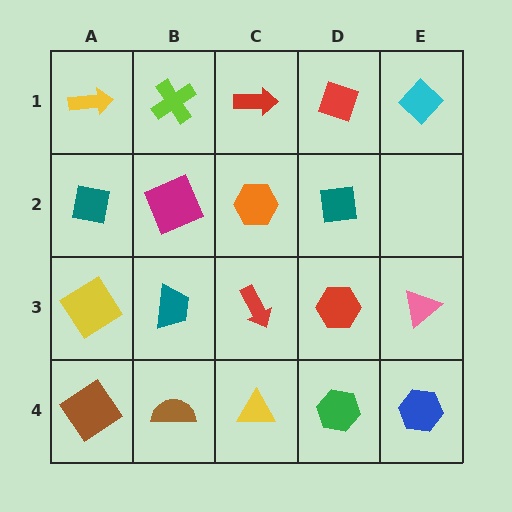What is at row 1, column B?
A lime cross.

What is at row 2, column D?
A teal square.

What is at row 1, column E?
A cyan diamond.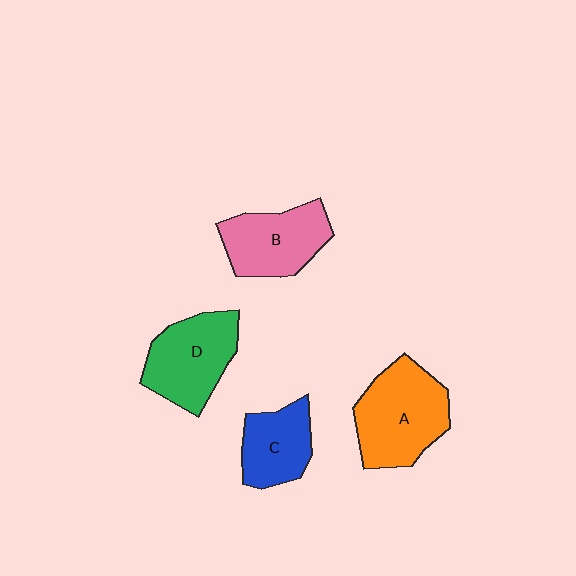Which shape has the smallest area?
Shape C (blue).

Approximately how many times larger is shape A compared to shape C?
Approximately 1.5 times.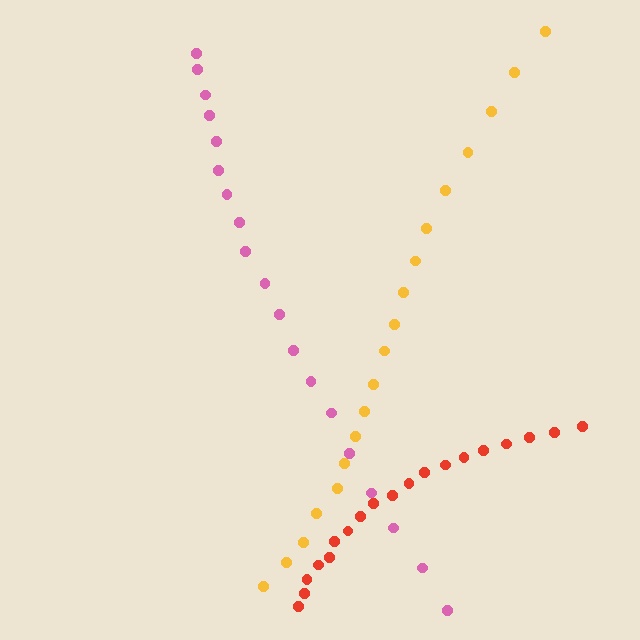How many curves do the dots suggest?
There are 3 distinct paths.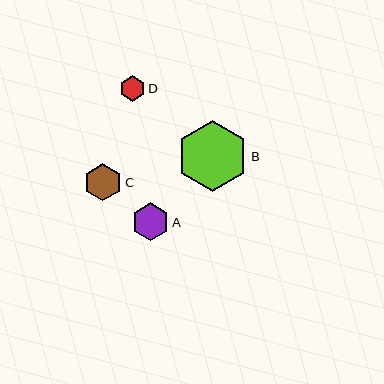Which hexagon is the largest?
Hexagon B is the largest with a size of approximately 71 pixels.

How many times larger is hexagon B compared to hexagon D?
Hexagon B is approximately 2.8 times the size of hexagon D.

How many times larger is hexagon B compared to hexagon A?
Hexagon B is approximately 1.9 times the size of hexagon A.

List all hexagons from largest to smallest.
From largest to smallest: B, A, C, D.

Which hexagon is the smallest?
Hexagon D is the smallest with a size of approximately 25 pixels.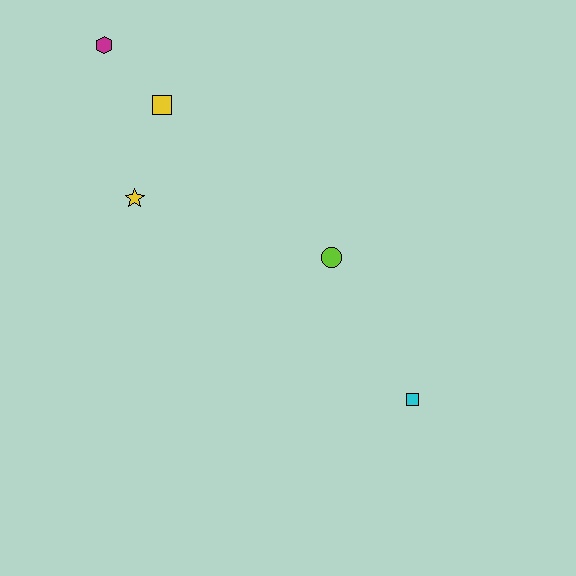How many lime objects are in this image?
There is 1 lime object.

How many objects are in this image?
There are 5 objects.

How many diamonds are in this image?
There are no diamonds.